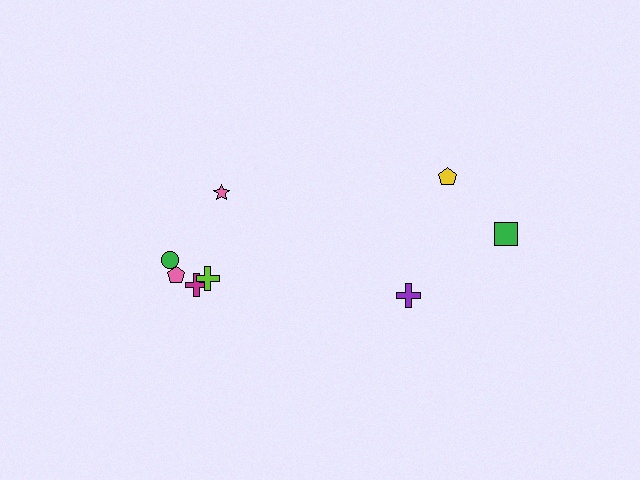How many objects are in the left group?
There are 5 objects.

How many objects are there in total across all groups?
There are 8 objects.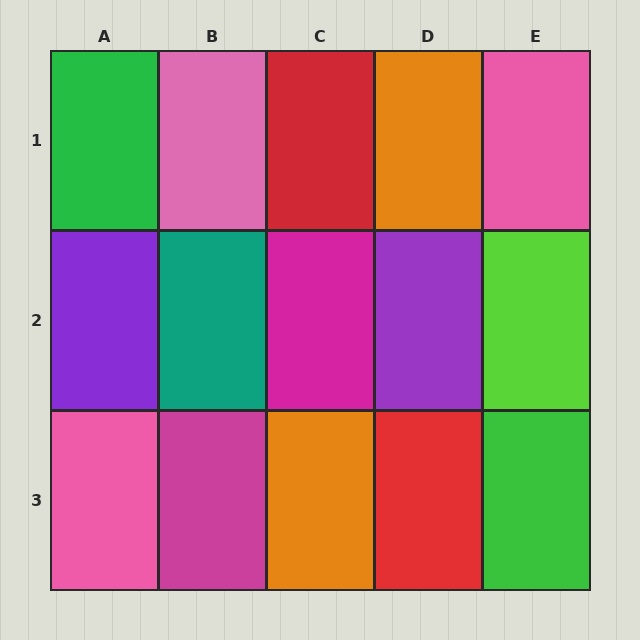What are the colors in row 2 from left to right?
Purple, teal, magenta, purple, lime.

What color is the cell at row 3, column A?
Pink.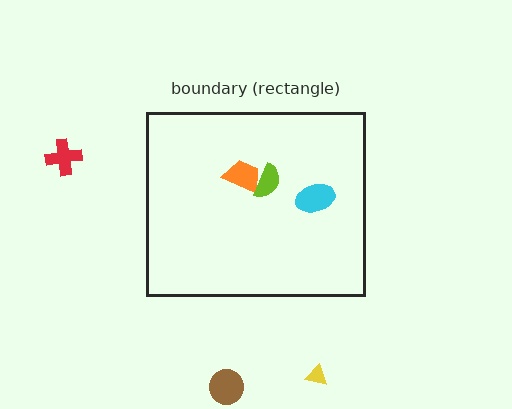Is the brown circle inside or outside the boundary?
Outside.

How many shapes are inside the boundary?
3 inside, 3 outside.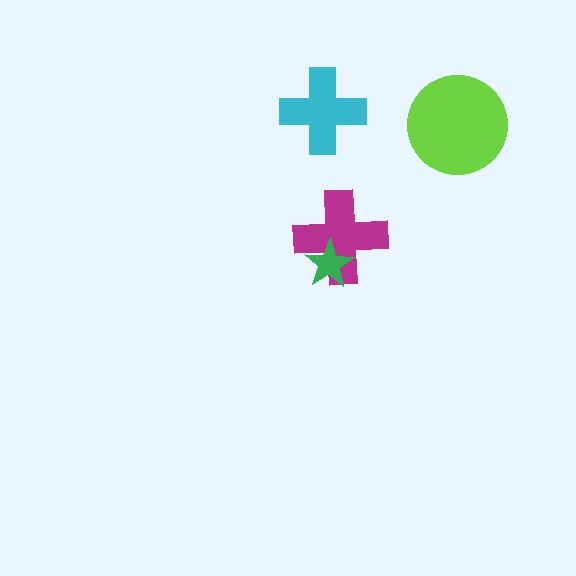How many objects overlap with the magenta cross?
1 object overlaps with the magenta cross.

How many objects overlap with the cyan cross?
0 objects overlap with the cyan cross.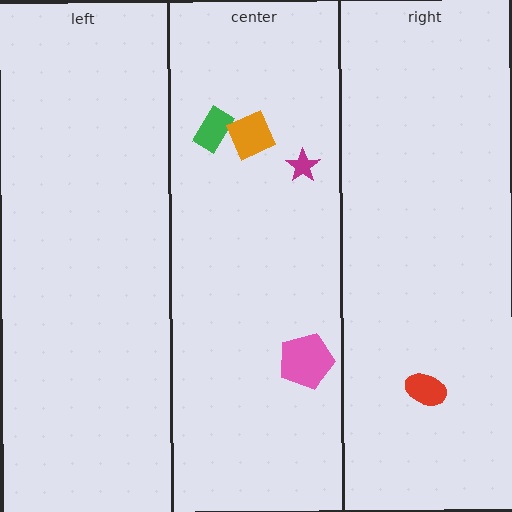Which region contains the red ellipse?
The right region.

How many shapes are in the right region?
1.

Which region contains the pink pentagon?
The center region.